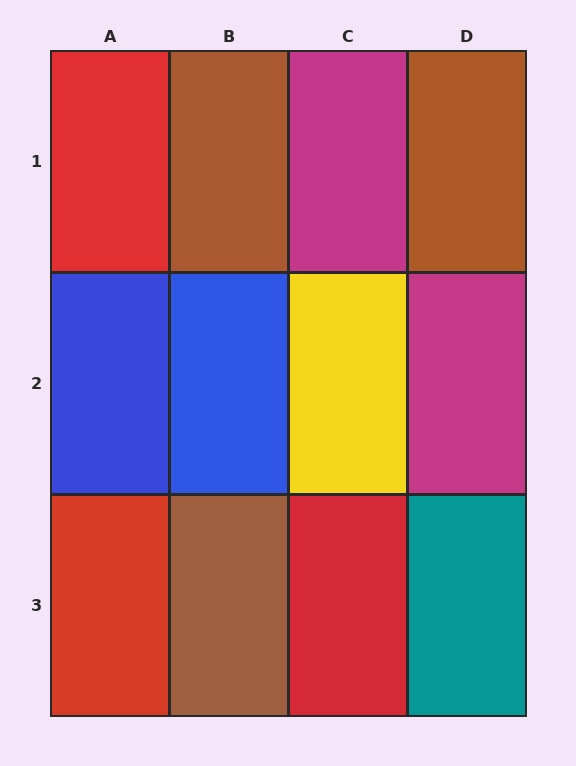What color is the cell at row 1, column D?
Brown.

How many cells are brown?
3 cells are brown.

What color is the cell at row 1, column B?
Brown.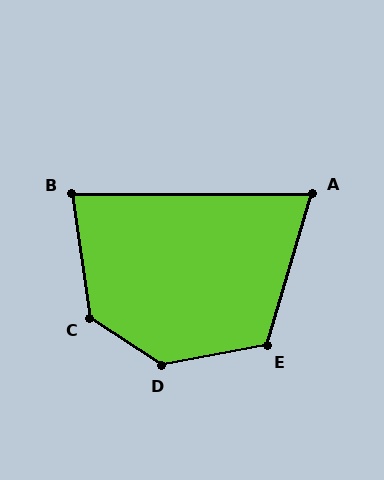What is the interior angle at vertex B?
Approximately 82 degrees (acute).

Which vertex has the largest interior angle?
D, at approximately 136 degrees.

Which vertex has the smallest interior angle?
A, at approximately 73 degrees.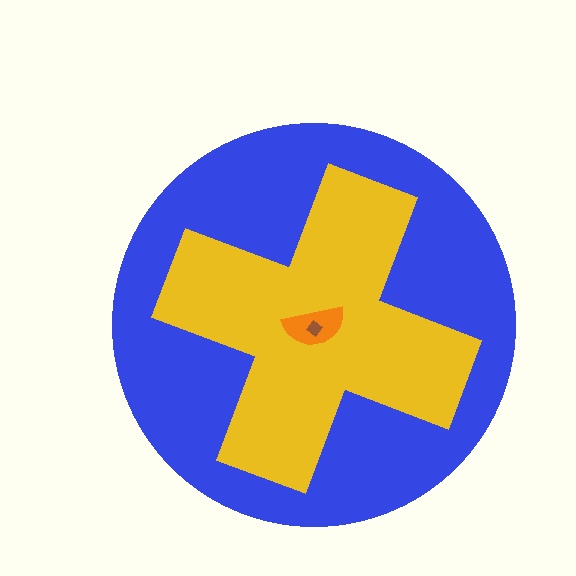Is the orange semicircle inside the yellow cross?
Yes.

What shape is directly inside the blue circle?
The yellow cross.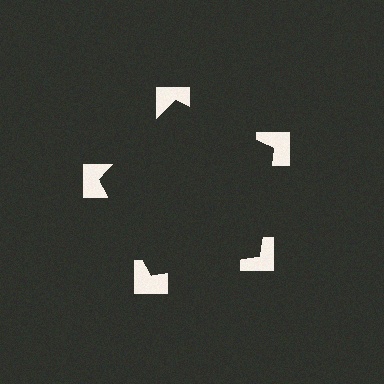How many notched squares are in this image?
There are 5 — one at each vertex of the illusory pentagon.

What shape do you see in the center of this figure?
An illusory pentagon — its edges are inferred from the aligned wedge cuts in the notched squares, not physically drawn.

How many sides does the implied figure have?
5 sides.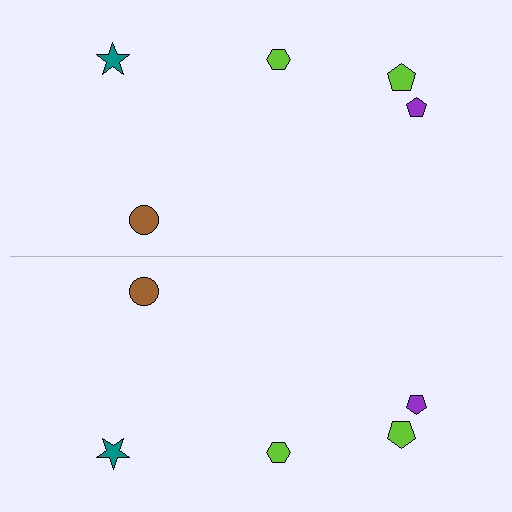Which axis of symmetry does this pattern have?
The pattern has a horizontal axis of symmetry running through the center of the image.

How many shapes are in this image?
There are 10 shapes in this image.